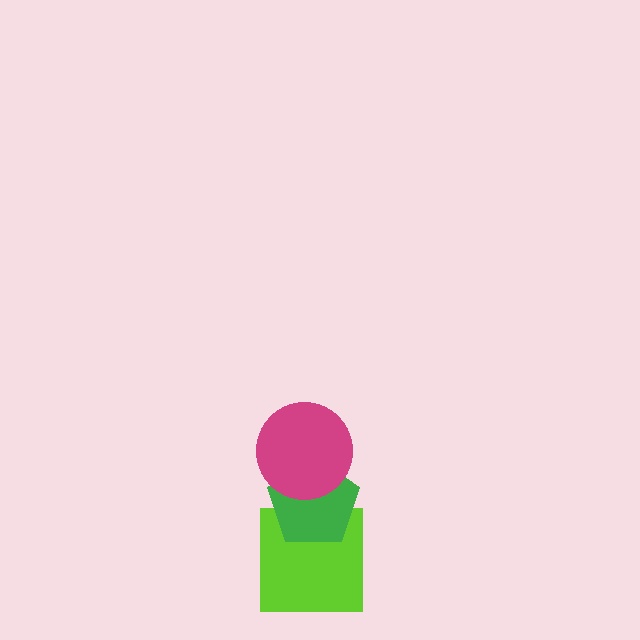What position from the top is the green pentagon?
The green pentagon is 2nd from the top.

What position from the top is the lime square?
The lime square is 3rd from the top.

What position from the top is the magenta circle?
The magenta circle is 1st from the top.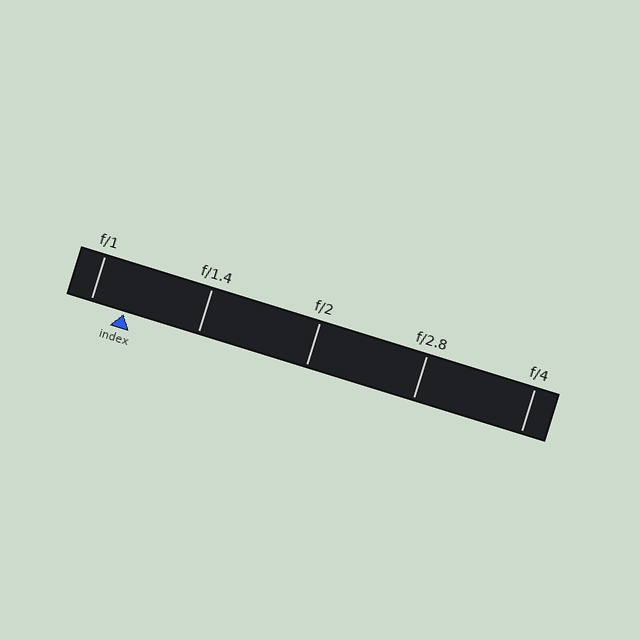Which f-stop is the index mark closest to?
The index mark is closest to f/1.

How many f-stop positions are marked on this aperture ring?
There are 5 f-stop positions marked.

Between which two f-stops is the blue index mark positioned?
The index mark is between f/1 and f/1.4.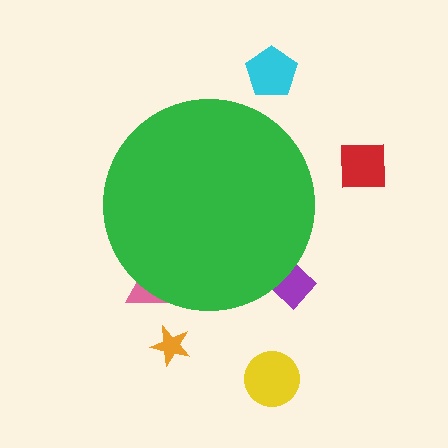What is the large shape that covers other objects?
A green circle.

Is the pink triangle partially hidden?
Yes, the pink triangle is partially hidden behind the green circle.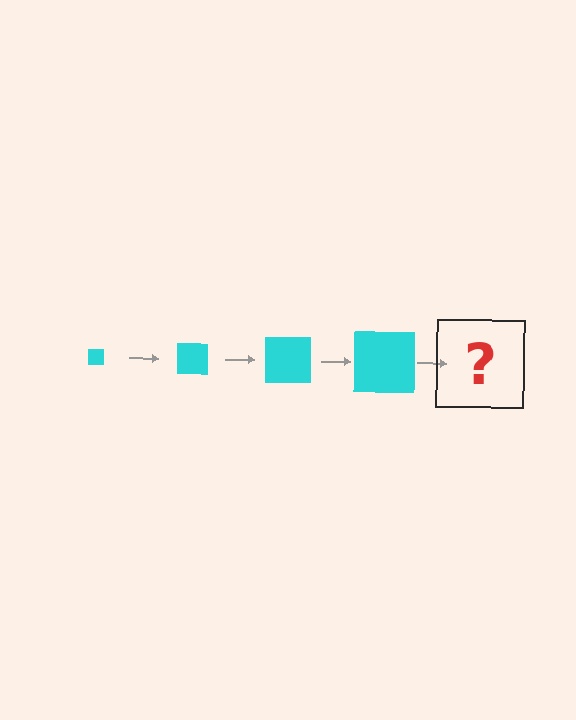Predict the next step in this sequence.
The next step is a cyan square, larger than the previous one.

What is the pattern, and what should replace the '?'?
The pattern is that the square gets progressively larger each step. The '?' should be a cyan square, larger than the previous one.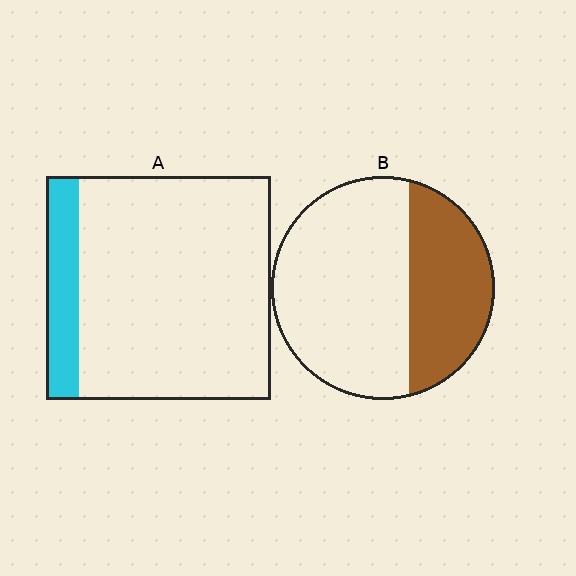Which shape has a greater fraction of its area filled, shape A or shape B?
Shape B.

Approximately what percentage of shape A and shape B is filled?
A is approximately 15% and B is approximately 35%.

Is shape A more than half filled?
No.